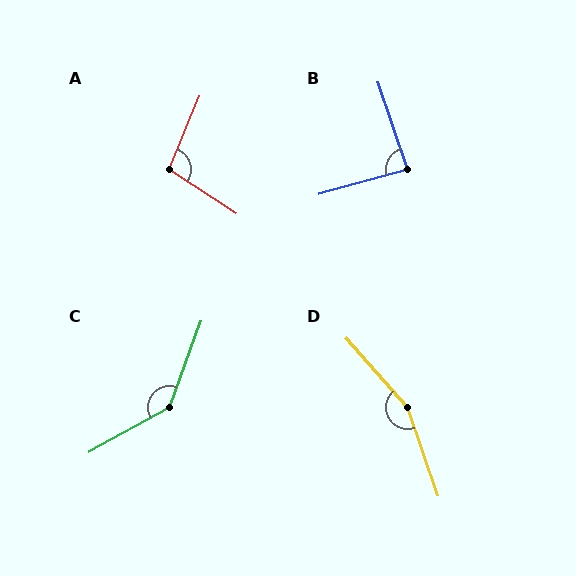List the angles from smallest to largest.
B (87°), A (101°), C (138°), D (158°).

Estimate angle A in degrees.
Approximately 101 degrees.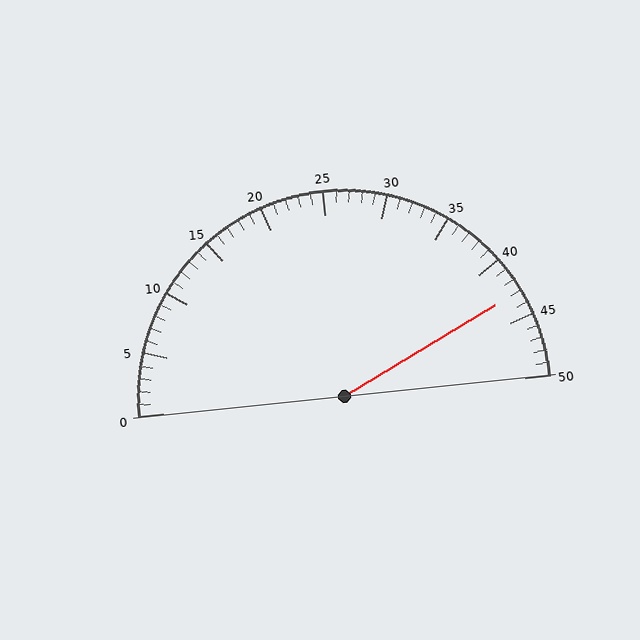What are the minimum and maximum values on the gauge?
The gauge ranges from 0 to 50.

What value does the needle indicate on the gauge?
The needle indicates approximately 43.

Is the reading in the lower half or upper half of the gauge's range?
The reading is in the upper half of the range (0 to 50).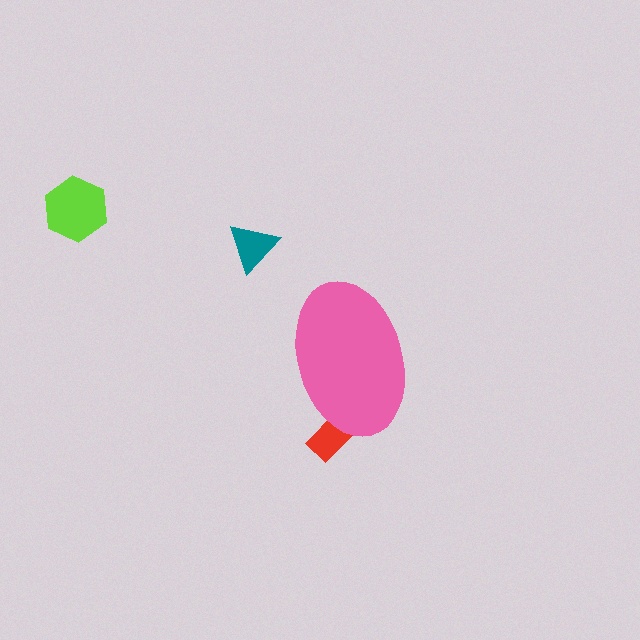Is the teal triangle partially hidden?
No, the teal triangle is fully visible.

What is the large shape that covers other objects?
A pink ellipse.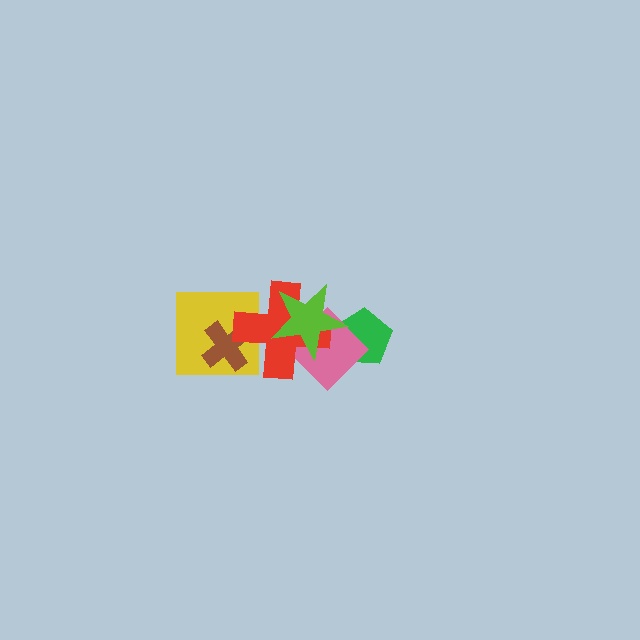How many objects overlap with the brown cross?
2 objects overlap with the brown cross.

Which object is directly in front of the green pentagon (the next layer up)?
The pink diamond is directly in front of the green pentagon.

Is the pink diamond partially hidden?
Yes, it is partially covered by another shape.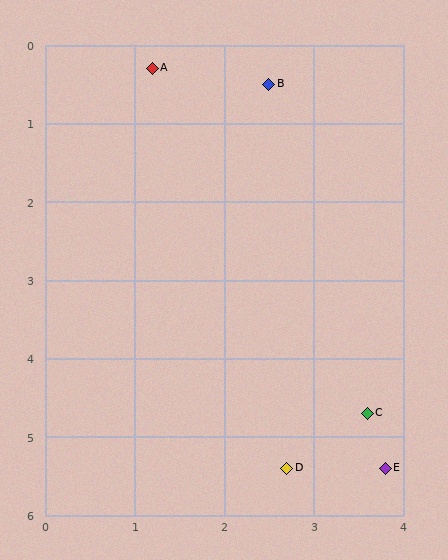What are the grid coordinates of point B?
Point B is at approximately (2.5, 0.5).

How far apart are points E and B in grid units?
Points E and B are about 5.1 grid units apart.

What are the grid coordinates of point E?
Point E is at approximately (3.8, 5.4).